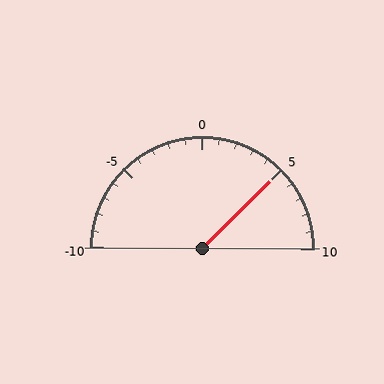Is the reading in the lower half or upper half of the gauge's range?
The reading is in the upper half of the range (-10 to 10).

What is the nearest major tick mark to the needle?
The nearest major tick mark is 5.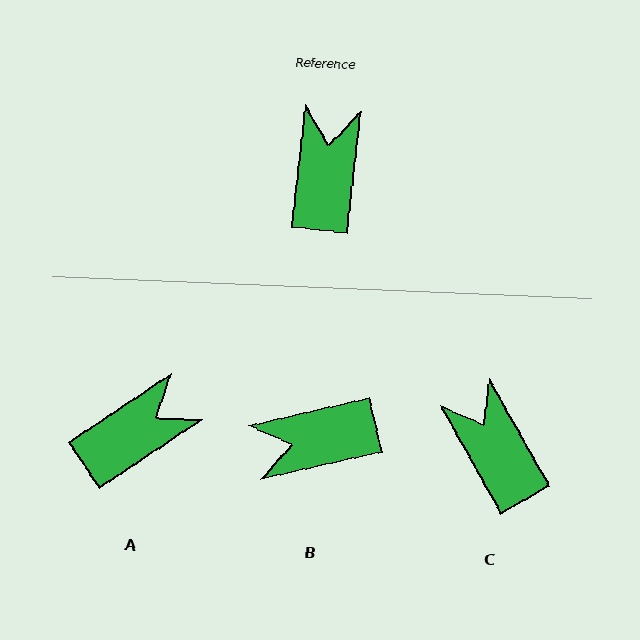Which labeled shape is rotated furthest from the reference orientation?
B, about 109 degrees away.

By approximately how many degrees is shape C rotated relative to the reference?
Approximately 36 degrees counter-clockwise.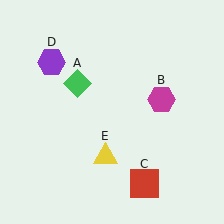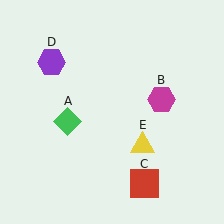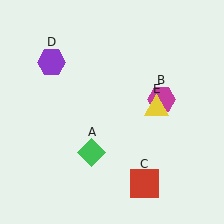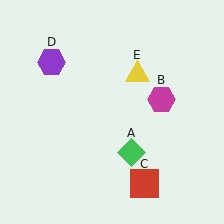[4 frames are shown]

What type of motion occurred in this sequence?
The green diamond (object A), yellow triangle (object E) rotated counterclockwise around the center of the scene.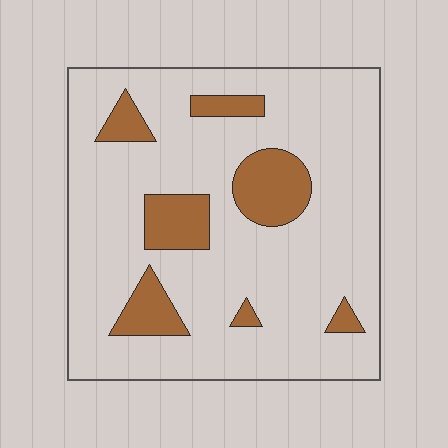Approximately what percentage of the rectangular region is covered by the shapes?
Approximately 15%.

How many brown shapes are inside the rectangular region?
7.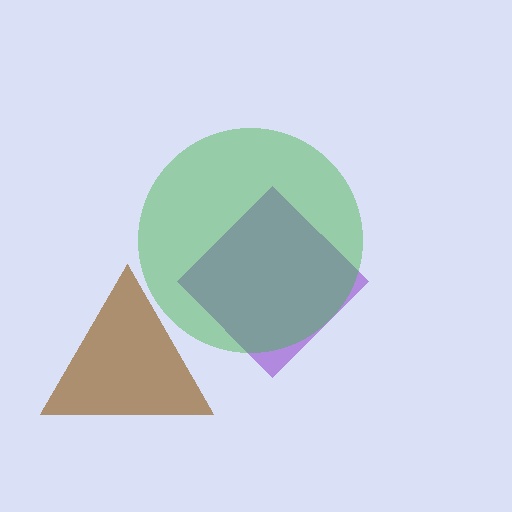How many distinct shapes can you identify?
There are 3 distinct shapes: a brown triangle, a purple diamond, a green circle.